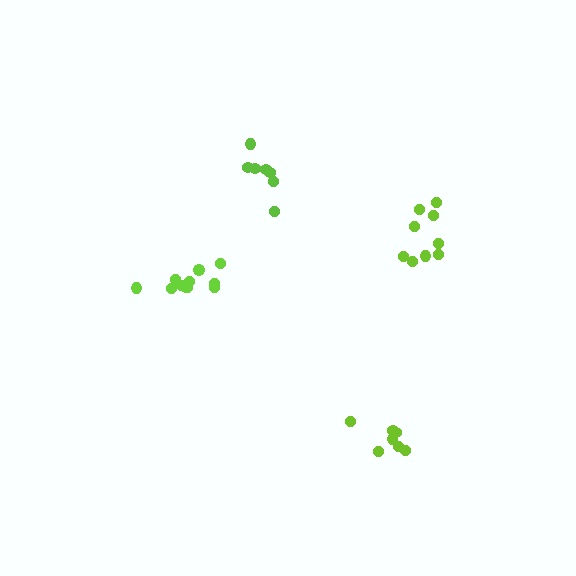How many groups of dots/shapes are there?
There are 4 groups.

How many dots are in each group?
Group 1: 12 dots, Group 2: 7 dots, Group 3: 9 dots, Group 4: 7 dots (35 total).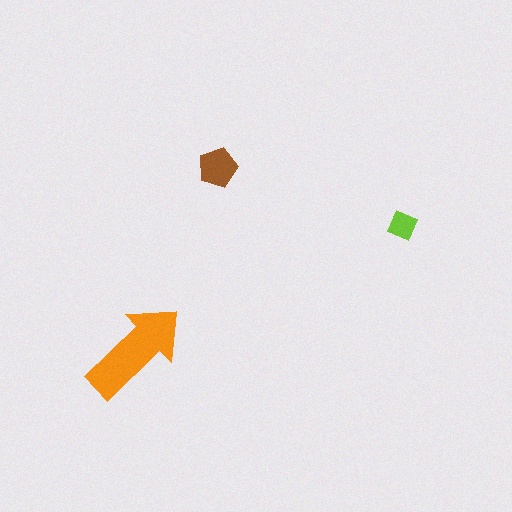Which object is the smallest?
The lime diamond.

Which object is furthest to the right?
The lime diamond is rightmost.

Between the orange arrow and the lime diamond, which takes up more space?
The orange arrow.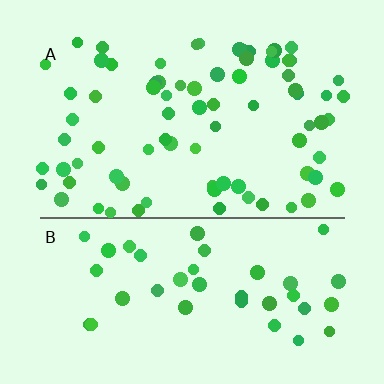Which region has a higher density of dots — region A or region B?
A (the top).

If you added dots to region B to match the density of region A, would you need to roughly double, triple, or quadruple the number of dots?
Approximately double.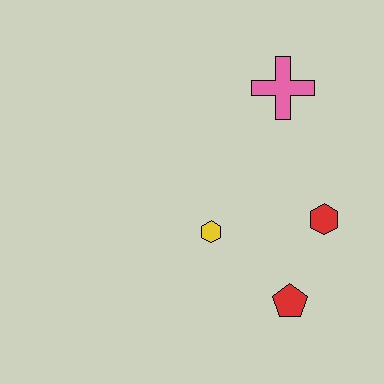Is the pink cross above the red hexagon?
Yes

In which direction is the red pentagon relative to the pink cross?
The red pentagon is below the pink cross.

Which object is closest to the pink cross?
The red hexagon is closest to the pink cross.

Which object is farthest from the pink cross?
The red pentagon is farthest from the pink cross.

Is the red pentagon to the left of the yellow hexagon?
No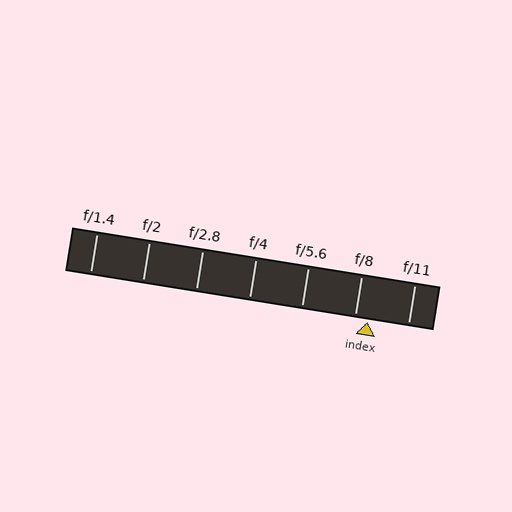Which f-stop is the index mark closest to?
The index mark is closest to f/8.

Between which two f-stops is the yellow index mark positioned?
The index mark is between f/8 and f/11.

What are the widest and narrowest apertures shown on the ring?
The widest aperture shown is f/1.4 and the narrowest is f/11.